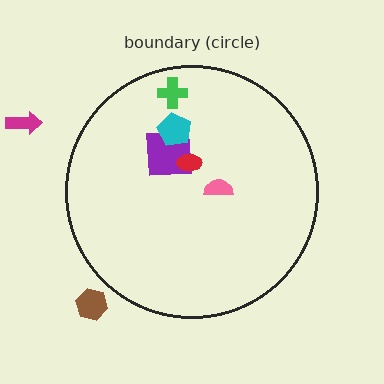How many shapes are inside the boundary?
5 inside, 2 outside.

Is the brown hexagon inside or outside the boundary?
Outside.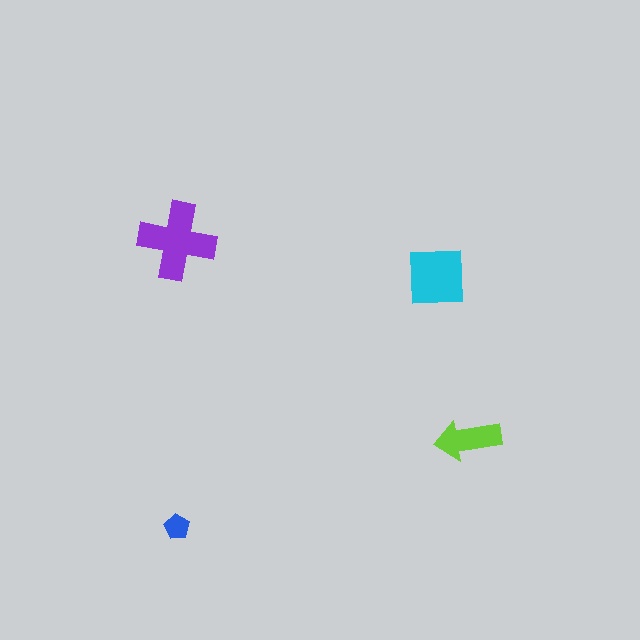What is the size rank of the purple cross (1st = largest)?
1st.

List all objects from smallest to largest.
The blue pentagon, the lime arrow, the cyan square, the purple cross.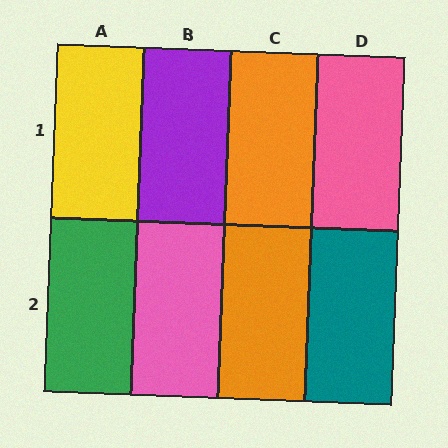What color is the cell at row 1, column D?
Pink.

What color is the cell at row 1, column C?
Orange.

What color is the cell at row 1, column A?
Yellow.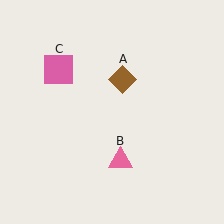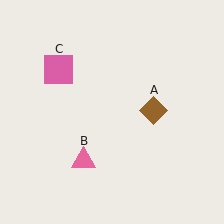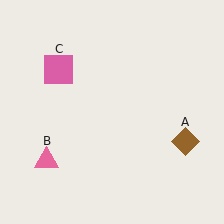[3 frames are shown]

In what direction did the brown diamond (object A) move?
The brown diamond (object A) moved down and to the right.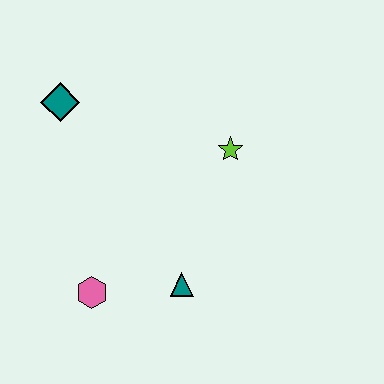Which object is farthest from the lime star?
The pink hexagon is farthest from the lime star.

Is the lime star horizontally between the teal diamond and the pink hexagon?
No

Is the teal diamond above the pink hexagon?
Yes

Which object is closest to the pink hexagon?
The teal triangle is closest to the pink hexagon.